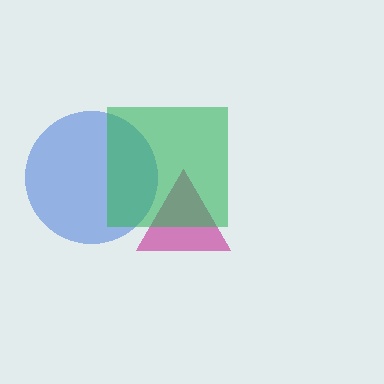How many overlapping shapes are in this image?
There are 3 overlapping shapes in the image.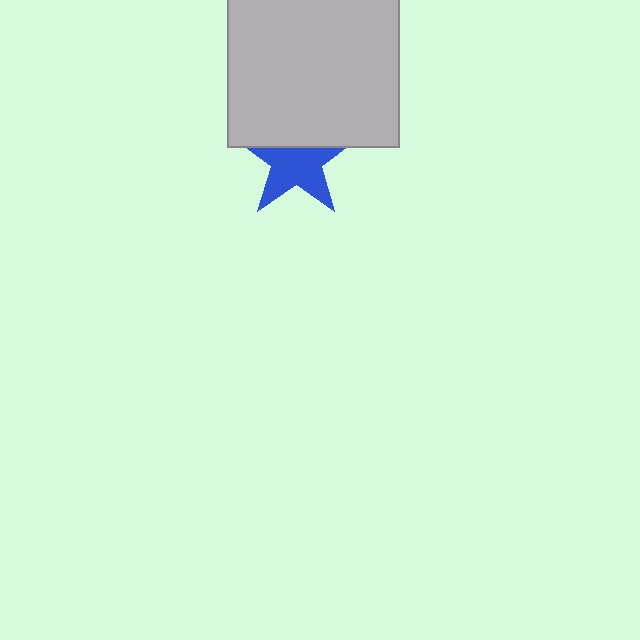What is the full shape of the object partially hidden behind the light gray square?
The partially hidden object is a blue star.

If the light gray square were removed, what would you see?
You would see the complete blue star.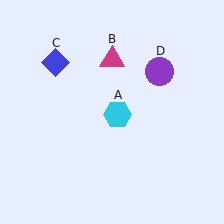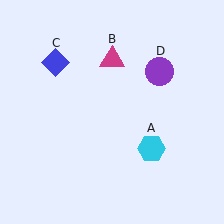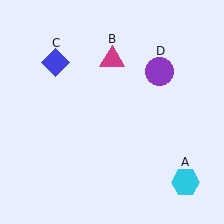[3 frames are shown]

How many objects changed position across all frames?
1 object changed position: cyan hexagon (object A).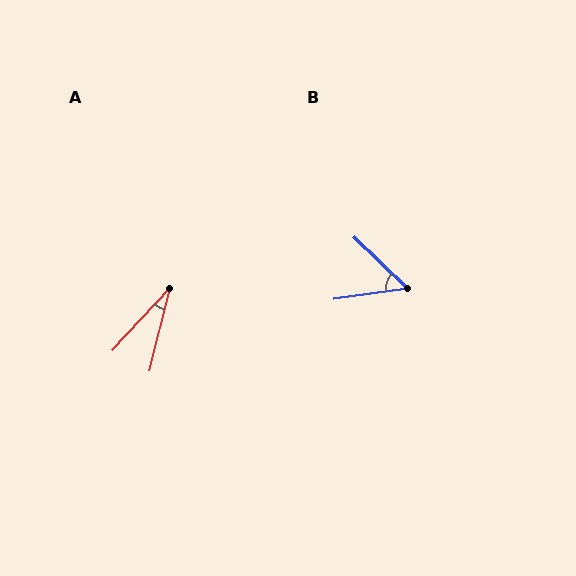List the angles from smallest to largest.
A (29°), B (52°).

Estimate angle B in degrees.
Approximately 52 degrees.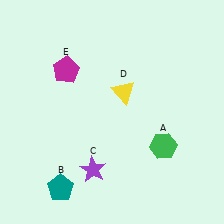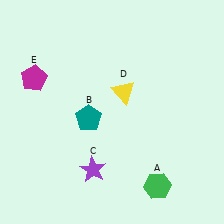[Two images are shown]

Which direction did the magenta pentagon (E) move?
The magenta pentagon (E) moved left.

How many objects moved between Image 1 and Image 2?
3 objects moved between the two images.